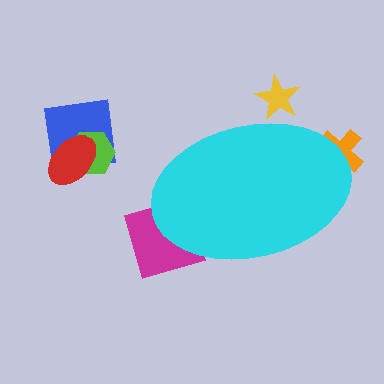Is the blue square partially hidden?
No, the blue square is fully visible.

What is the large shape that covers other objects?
A cyan ellipse.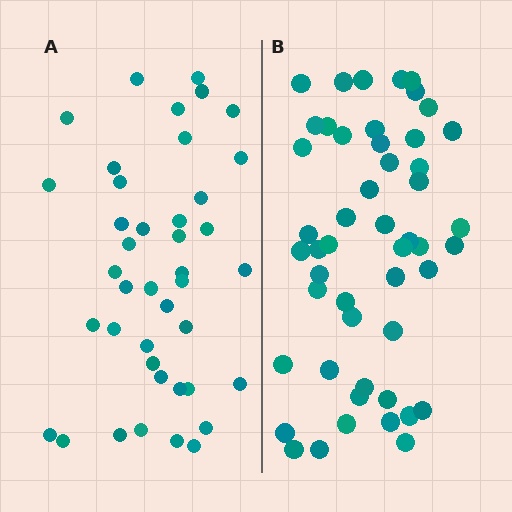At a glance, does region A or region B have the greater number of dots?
Region B (the right region) has more dots.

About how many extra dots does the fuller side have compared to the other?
Region B has roughly 8 or so more dots than region A.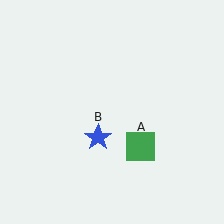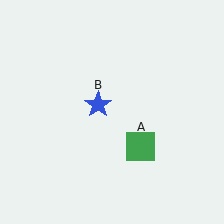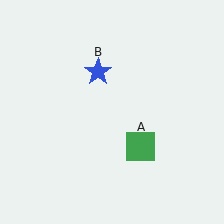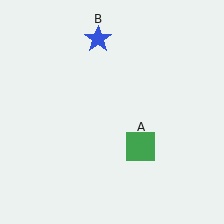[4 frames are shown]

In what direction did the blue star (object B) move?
The blue star (object B) moved up.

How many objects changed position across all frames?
1 object changed position: blue star (object B).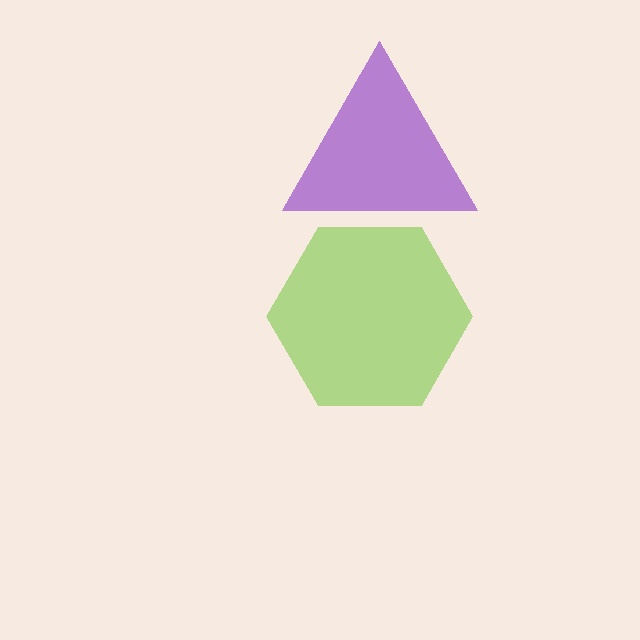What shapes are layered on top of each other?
The layered shapes are: a lime hexagon, a purple triangle.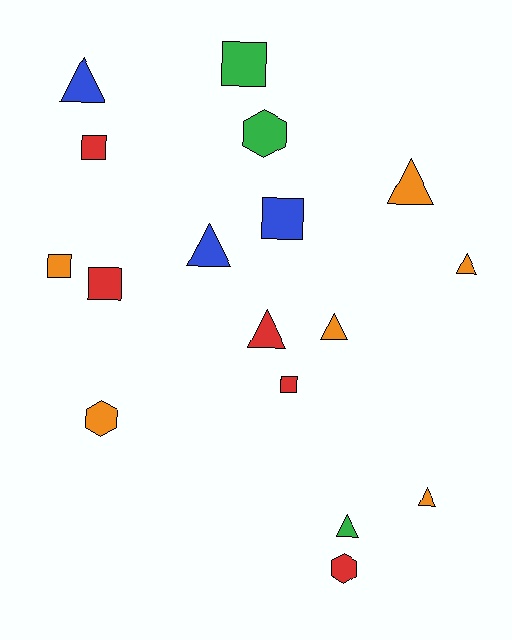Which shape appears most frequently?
Triangle, with 8 objects.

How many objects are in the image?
There are 17 objects.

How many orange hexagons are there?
There is 1 orange hexagon.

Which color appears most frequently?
Orange, with 6 objects.